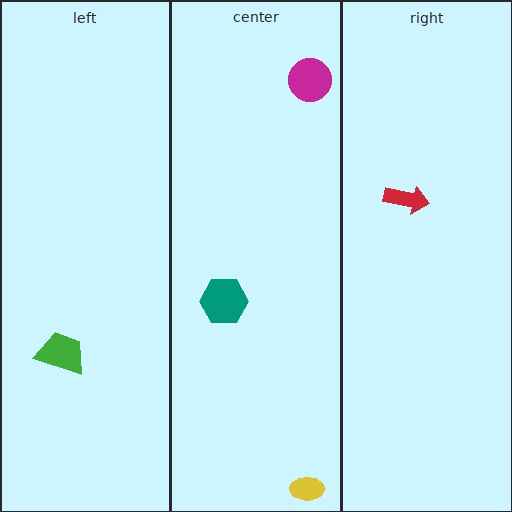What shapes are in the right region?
The red arrow.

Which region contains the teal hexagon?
The center region.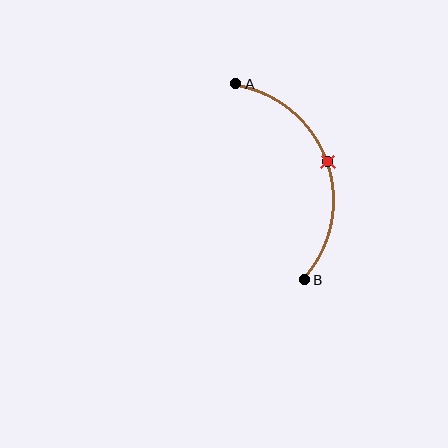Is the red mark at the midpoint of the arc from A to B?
Yes. The red mark lies on the arc at equal arc-length from both A and B — it is the arc midpoint.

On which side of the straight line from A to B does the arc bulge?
The arc bulges to the right of the straight line connecting A and B.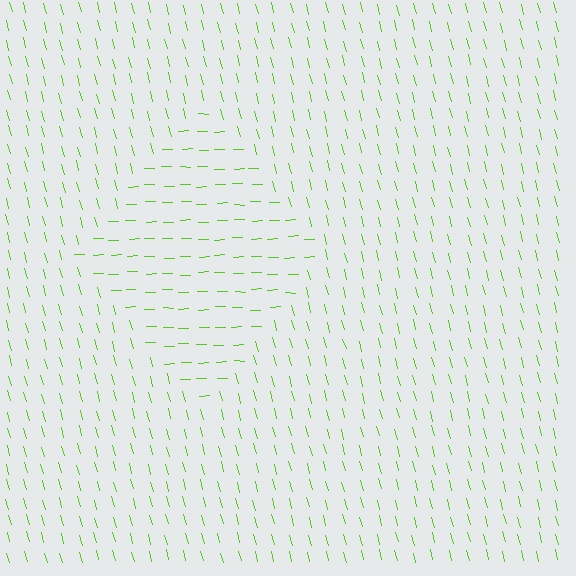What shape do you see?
I see a diamond.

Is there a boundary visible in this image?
Yes, there is a texture boundary formed by a change in line orientation.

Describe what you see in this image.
The image is filled with small lime line segments. A diamond region in the image has lines oriented differently from the surrounding lines, creating a visible texture boundary.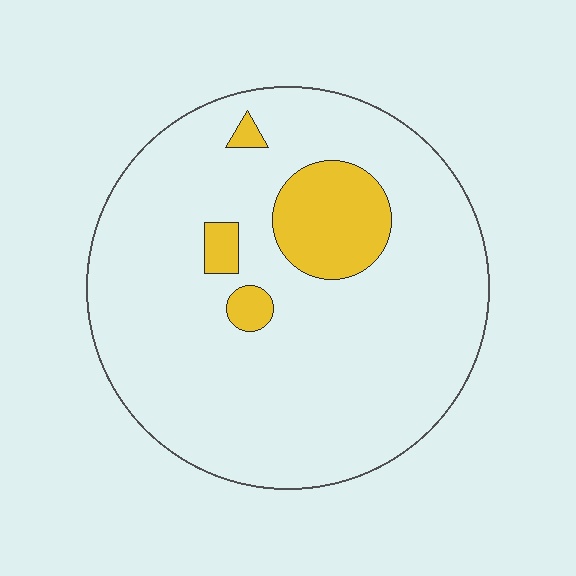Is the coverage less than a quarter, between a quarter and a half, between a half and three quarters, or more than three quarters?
Less than a quarter.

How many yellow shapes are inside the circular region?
4.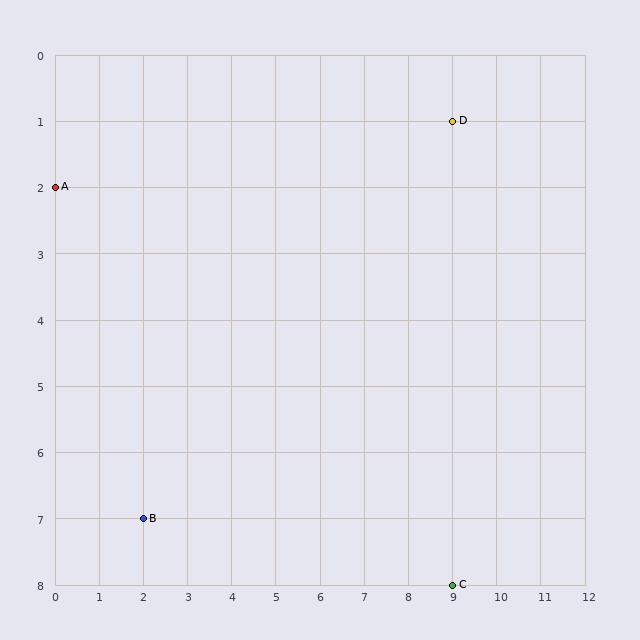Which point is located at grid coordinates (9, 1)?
Point D is at (9, 1).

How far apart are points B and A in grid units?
Points B and A are 2 columns and 5 rows apart (about 5.4 grid units diagonally).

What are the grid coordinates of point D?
Point D is at grid coordinates (9, 1).